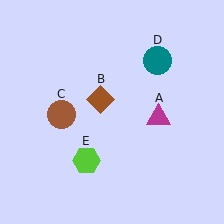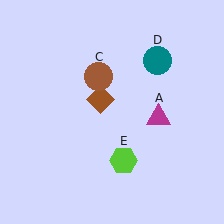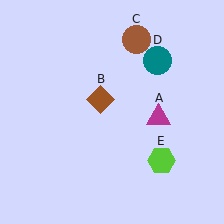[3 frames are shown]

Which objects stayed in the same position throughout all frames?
Magenta triangle (object A) and brown diamond (object B) and teal circle (object D) remained stationary.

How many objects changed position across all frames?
2 objects changed position: brown circle (object C), lime hexagon (object E).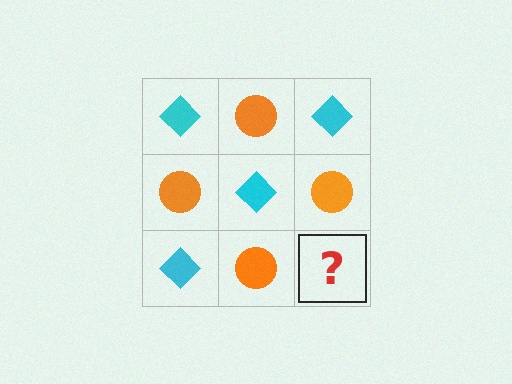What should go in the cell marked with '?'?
The missing cell should contain a cyan diamond.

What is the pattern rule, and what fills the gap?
The rule is that it alternates cyan diamond and orange circle in a checkerboard pattern. The gap should be filled with a cyan diamond.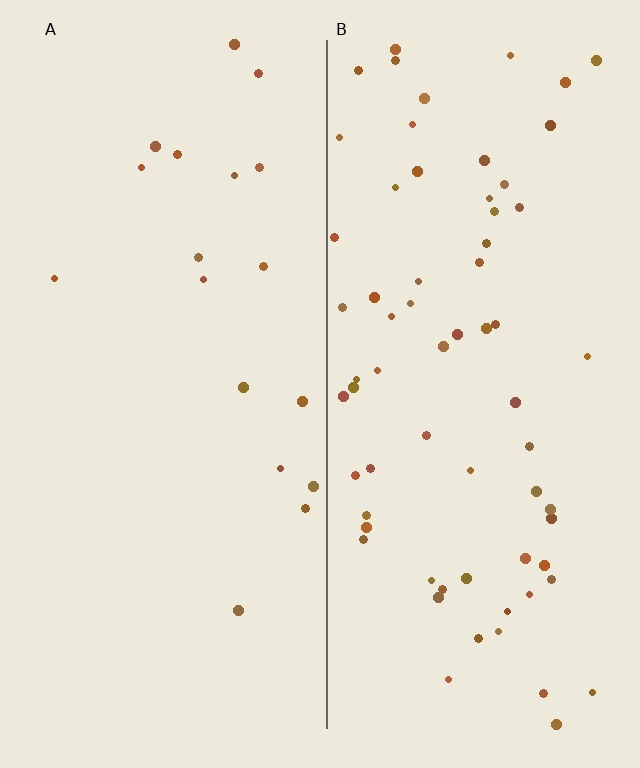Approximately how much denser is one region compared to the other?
Approximately 3.8× — region B over region A.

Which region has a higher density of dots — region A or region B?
B (the right).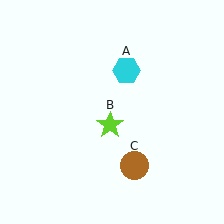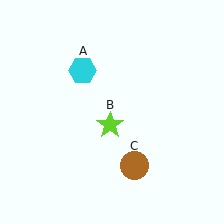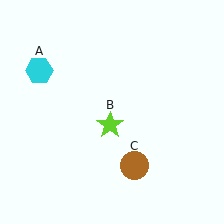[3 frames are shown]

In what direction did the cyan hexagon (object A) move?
The cyan hexagon (object A) moved left.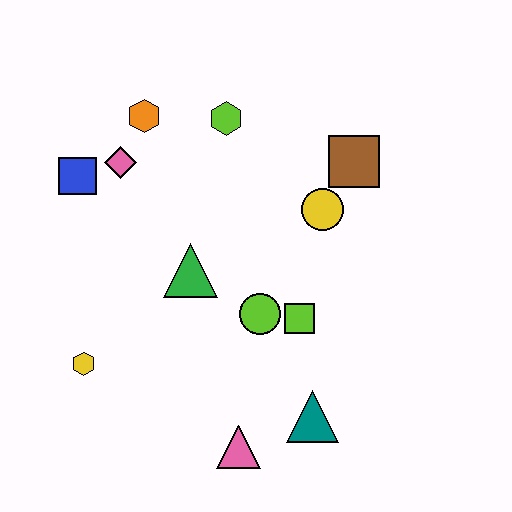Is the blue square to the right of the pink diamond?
No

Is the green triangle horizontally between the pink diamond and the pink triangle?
Yes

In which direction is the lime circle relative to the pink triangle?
The lime circle is above the pink triangle.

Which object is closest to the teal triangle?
The pink triangle is closest to the teal triangle.